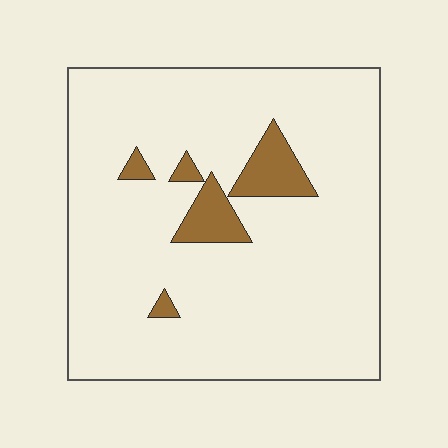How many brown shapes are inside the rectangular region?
5.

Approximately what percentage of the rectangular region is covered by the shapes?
Approximately 10%.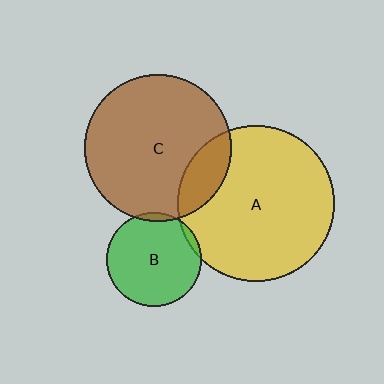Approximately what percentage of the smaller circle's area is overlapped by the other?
Approximately 5%.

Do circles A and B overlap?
Yes.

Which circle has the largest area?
Circle A (yellow).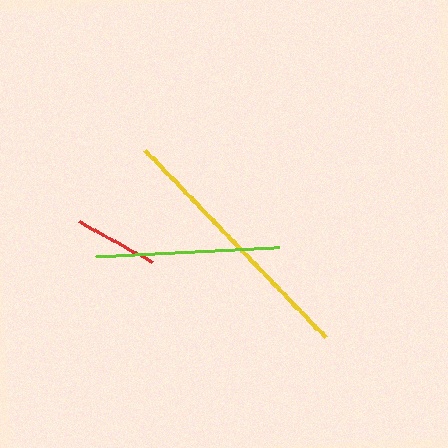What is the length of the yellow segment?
The yellow segment is approximately 259 pixels long.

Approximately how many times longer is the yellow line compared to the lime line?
The yellow line is approximately 1.4 times the length of the lime line.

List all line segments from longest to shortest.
From longest to shortest: yellow, lime, red.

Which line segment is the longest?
The yellow line is the longest at approximately 259 pixels.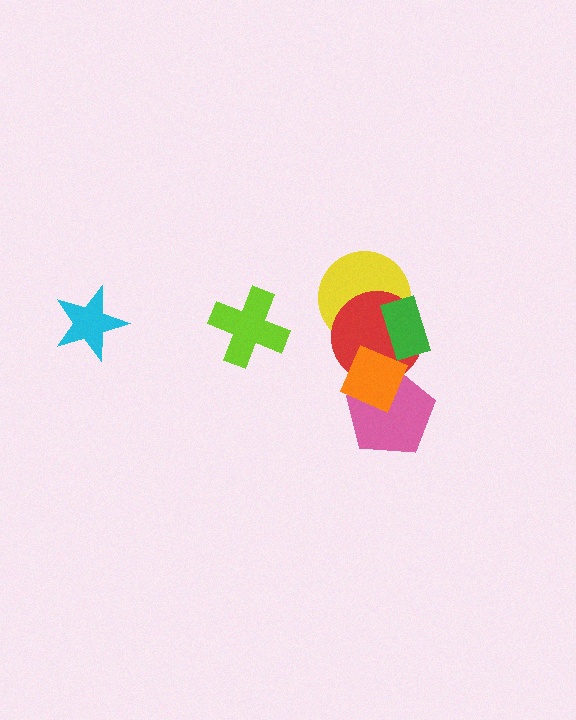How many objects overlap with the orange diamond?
2 objects overlap with the orange diamond.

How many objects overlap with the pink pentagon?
2 objects overlap with the pink pentagon.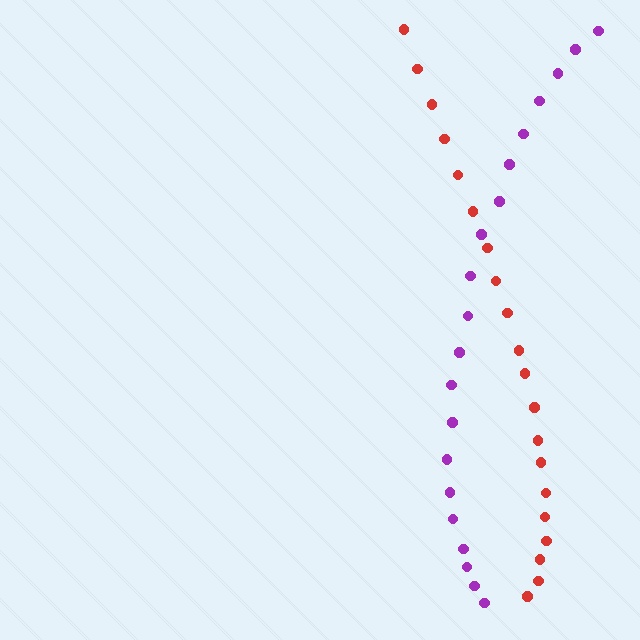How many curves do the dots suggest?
There are 2 distinct paths.